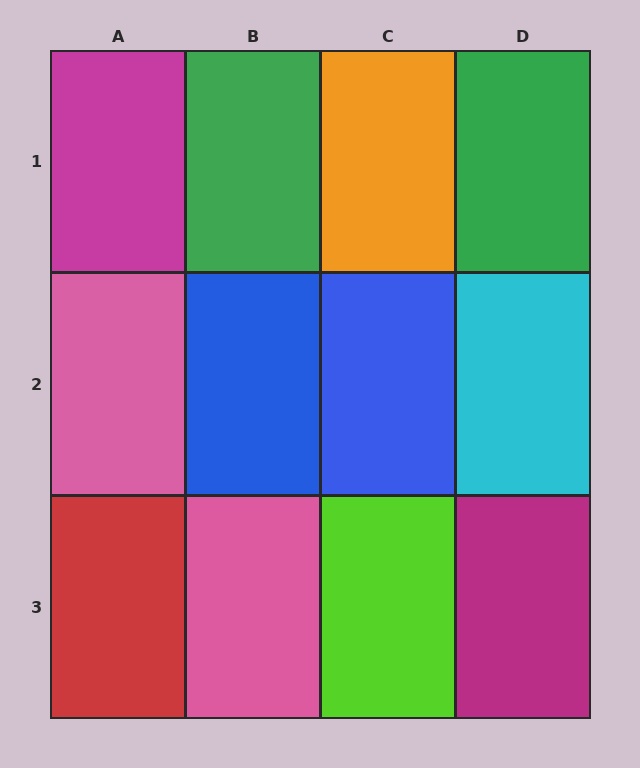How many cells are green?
2 cells are green.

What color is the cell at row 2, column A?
Pink.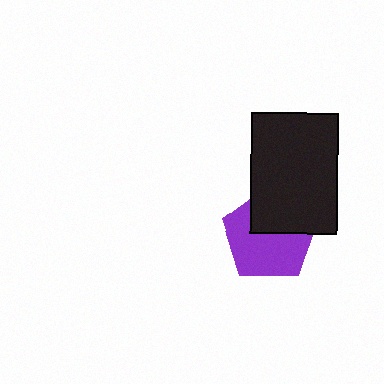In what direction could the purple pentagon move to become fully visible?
The purple pentagon could move down. That would shift it out from behind the black rectangle entirely.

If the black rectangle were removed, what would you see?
You would see the complete purple pentagon.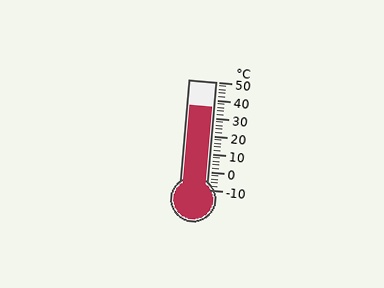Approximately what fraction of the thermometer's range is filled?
The thermometer is filled to approximately 75% of its range.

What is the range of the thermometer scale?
The thermometer scale ranges from -10°C to 50°C.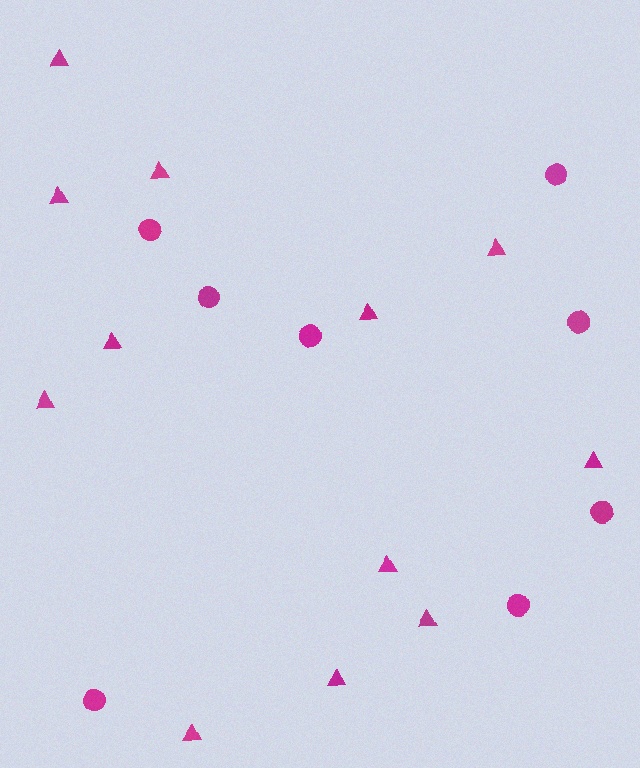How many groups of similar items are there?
There are 2 groups: one group of circles (8) and one group of triangles (12).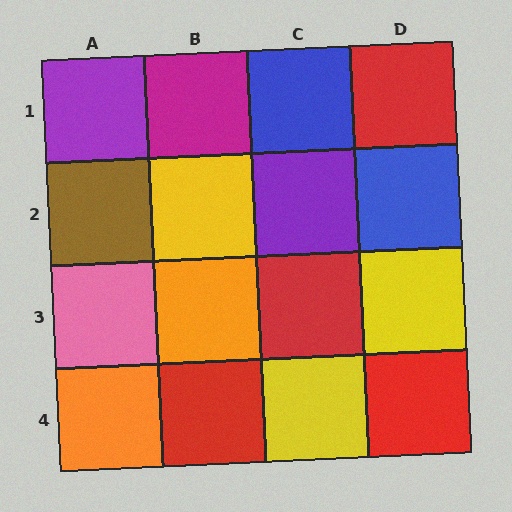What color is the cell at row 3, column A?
Pink.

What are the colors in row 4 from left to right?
Orange, red, yellow, red.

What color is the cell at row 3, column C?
Red.